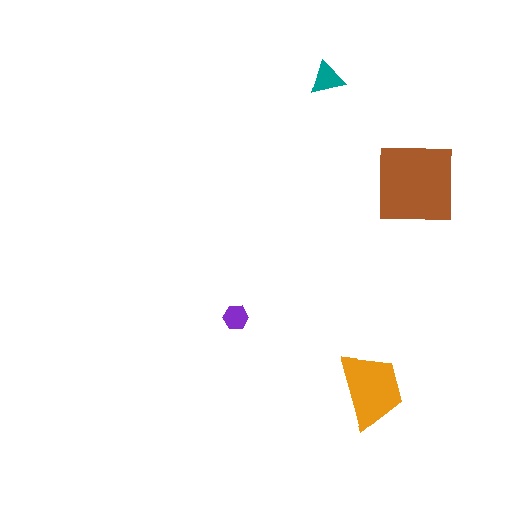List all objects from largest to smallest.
The brown square, the orange trapezoid, the teal triangle, the purple hexagon.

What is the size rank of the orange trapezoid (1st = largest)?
2nd.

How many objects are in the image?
There are 4 objects in the image.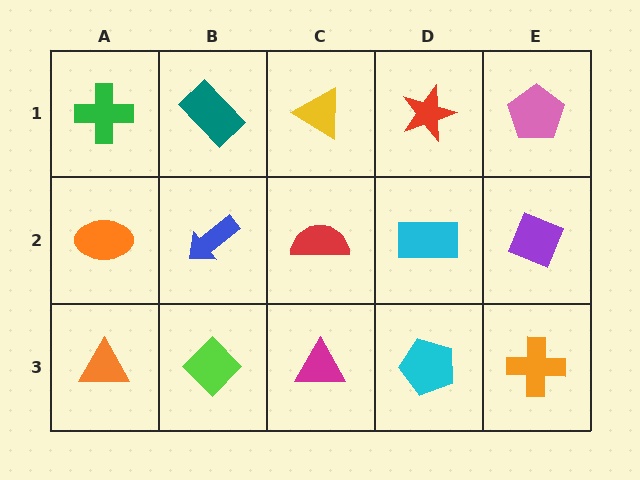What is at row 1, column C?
A yellow triangle.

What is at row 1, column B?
A teal rectangle.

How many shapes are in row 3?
5 shapes.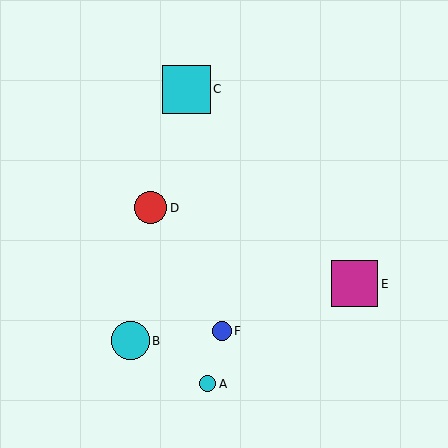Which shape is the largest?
The cyan square (labeled C) is the largest.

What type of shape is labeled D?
Shape D is a red circle.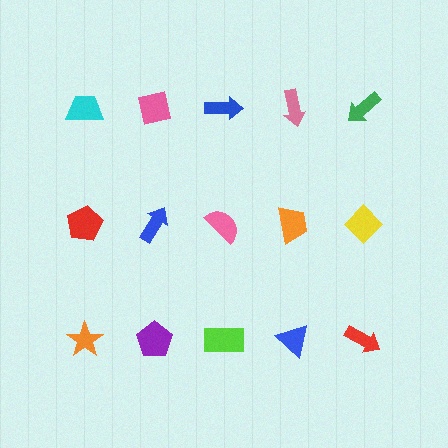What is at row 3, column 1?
An orange star.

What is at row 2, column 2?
A blue arrow.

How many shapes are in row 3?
5 shapes.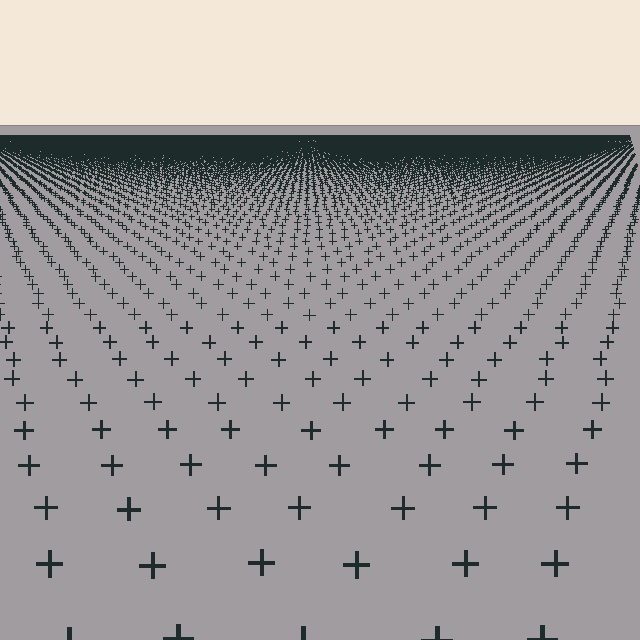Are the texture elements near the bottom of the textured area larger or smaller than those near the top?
Larger. Near the bottom, elements are closer to the viewer and appear at a bigger on-screen size.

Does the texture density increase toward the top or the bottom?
Density increases toward the top.